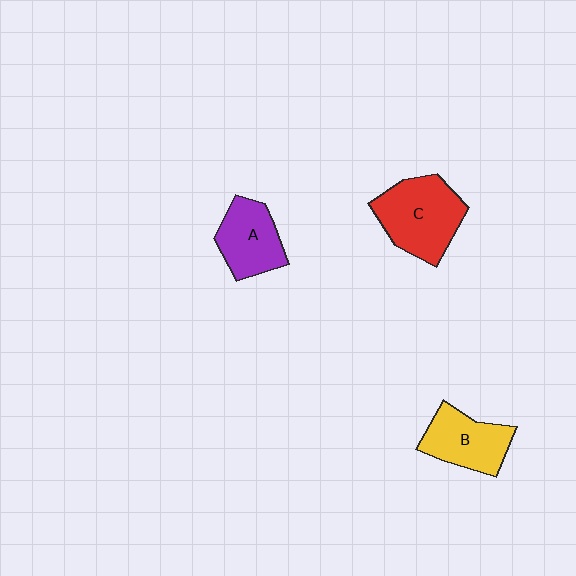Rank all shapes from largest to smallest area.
From largest to smallest: C (red), B (yellow), A (purple).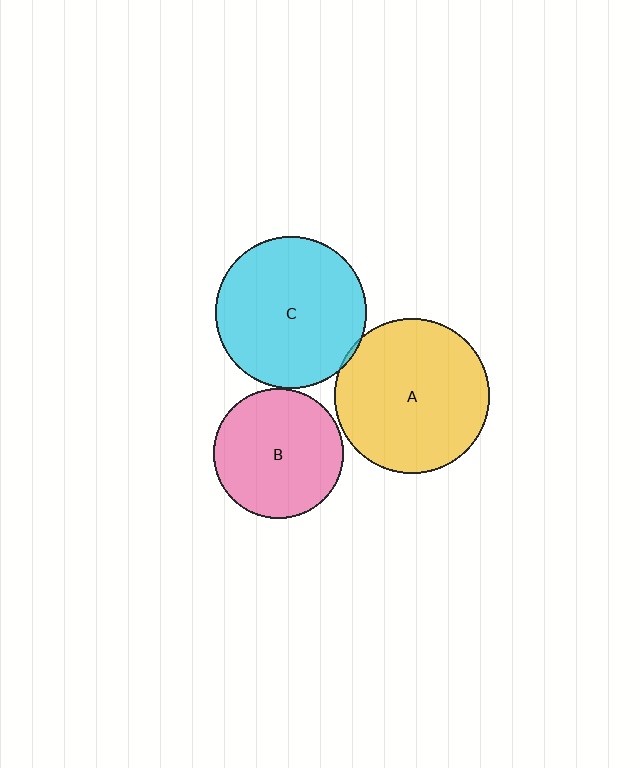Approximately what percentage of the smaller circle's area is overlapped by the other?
Approximately 5%.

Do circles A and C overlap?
Yes.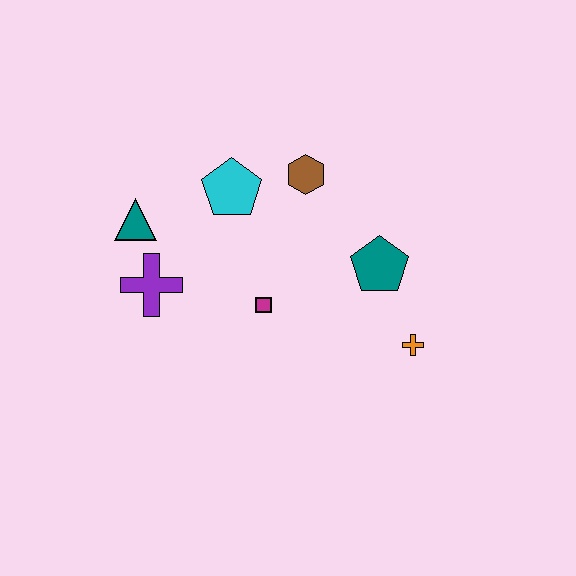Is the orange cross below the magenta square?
Yes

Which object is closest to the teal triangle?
The purple cross is closest to the teal triangle.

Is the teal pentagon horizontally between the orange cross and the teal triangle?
Yes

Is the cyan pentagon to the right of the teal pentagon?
No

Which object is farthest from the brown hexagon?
The orange cross is farthest from the brown hexagon.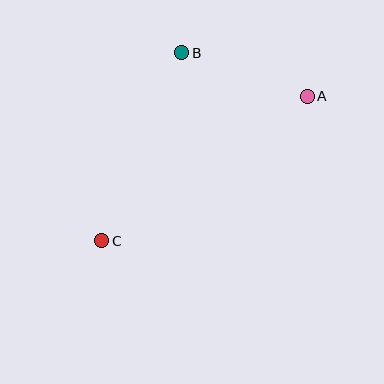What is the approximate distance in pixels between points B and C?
The distance between B and C is approximately 204 pixels.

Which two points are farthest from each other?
Points A and C are farthest from each other.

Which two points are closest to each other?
Points A and B are closest to each other.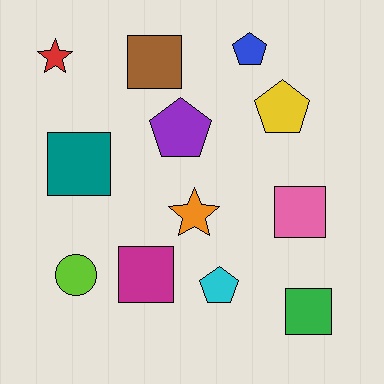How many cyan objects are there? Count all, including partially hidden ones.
There is 1 cyan object.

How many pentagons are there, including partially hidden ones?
There are 4 pentagons.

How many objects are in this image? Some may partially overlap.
There are 12 objects.